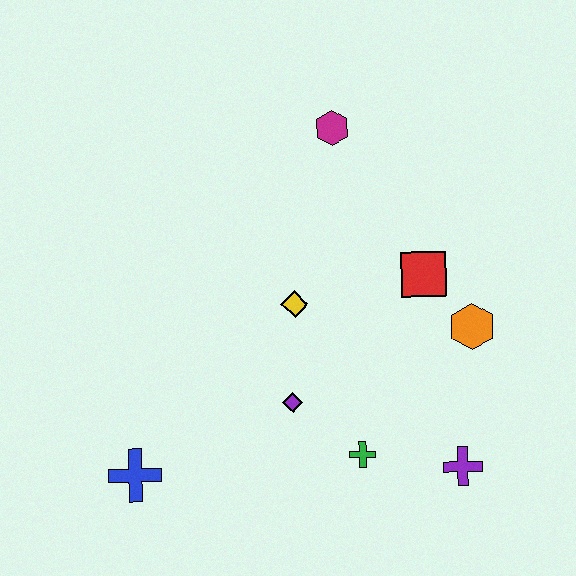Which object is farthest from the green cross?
The magenta hexagon is farthest from the green cross.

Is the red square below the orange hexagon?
No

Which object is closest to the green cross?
The purple diamond is closest to the green cross.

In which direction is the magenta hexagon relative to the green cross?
The magenta hexagon is above the green cross.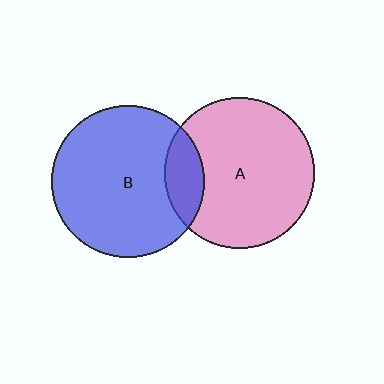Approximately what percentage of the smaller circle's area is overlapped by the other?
Approximately 15%.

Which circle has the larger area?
Circle B (blue).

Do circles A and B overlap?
Yes.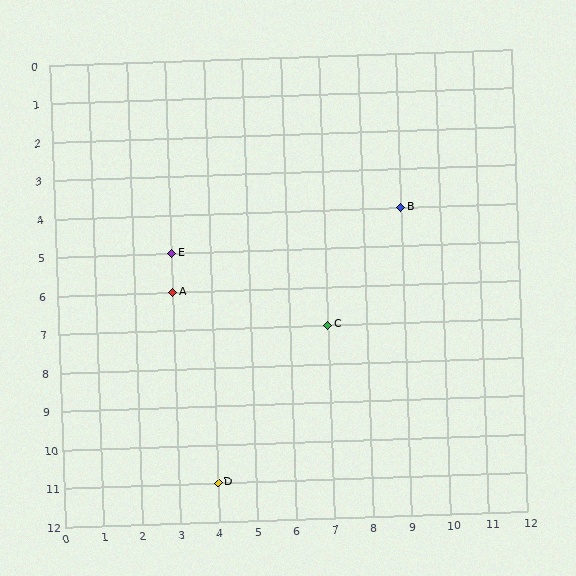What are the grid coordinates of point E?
Point E is at grid coordinates (3, 5).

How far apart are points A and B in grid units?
Points A and B are 6 columns and 2 rows apart (about 6.3 grid units diagonally).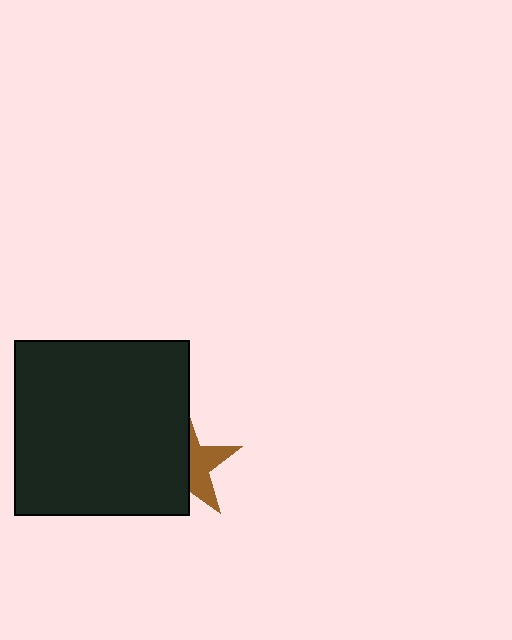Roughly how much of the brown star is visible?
A small part of it is visible (roughly 43%).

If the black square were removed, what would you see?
You would see the complete brown star.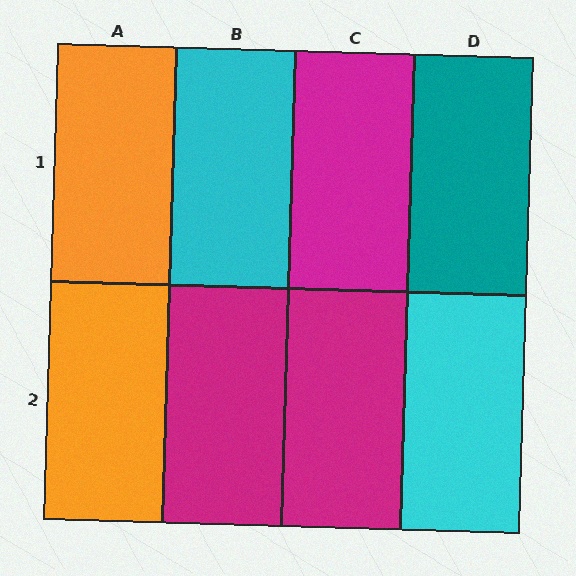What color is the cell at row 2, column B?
Magenta.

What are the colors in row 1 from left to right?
Orange, cyan, magenta, teal.